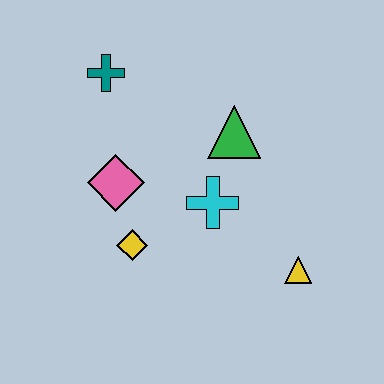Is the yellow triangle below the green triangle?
Yes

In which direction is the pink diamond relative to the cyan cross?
The pink diamond is to the left of the cyan cross.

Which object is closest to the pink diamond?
The yellow diamond is closest to the pink diamond.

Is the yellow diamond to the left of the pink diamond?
No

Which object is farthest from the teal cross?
The yellow triangle is farthest from the teal cross.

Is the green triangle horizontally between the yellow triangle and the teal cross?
Yes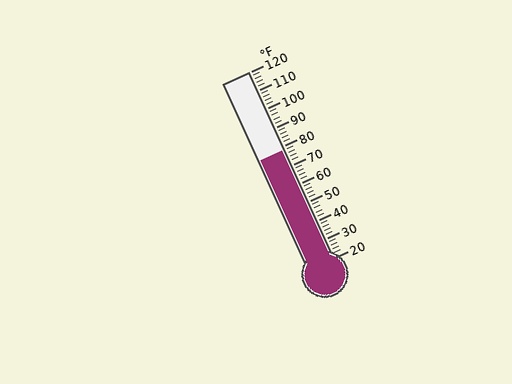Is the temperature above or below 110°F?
The temperature is below 110°F.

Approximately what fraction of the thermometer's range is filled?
The thermometer is filled to approximately 60% of its range.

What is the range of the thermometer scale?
The thermometer scale ranges from 20°F to 120°F.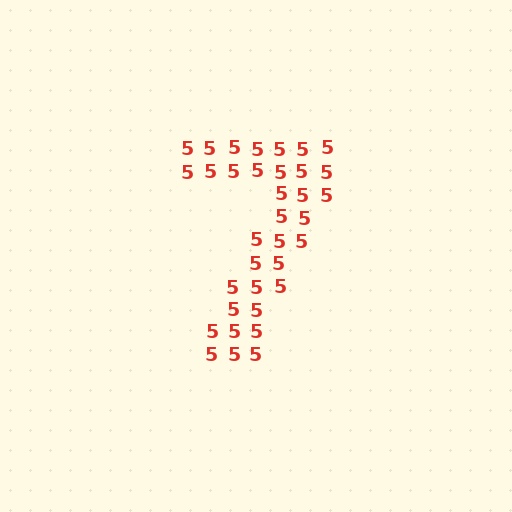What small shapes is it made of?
It is made of small digit 5's.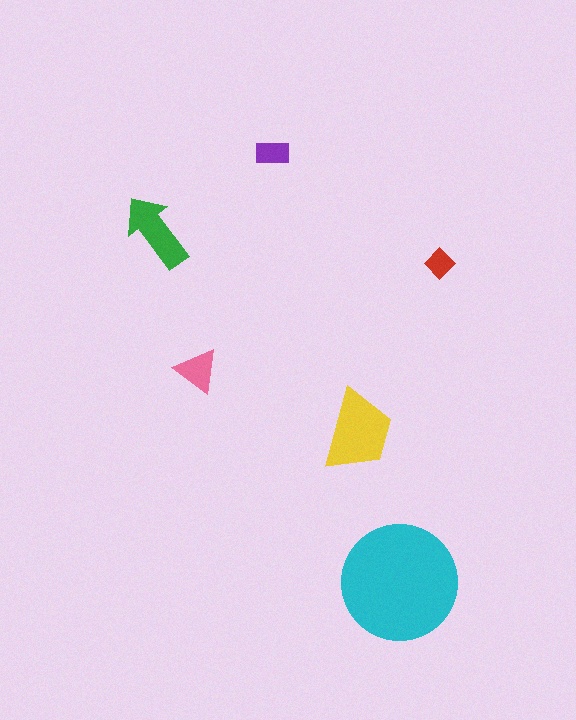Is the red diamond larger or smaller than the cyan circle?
Smaller.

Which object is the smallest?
The red diamond.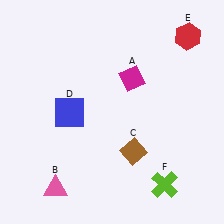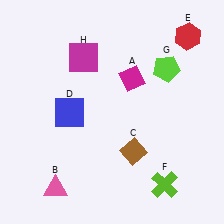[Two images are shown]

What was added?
A lime pentagon (G), a magenta square (H) were added in Image 2.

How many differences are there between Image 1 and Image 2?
There are 2 differences between the two images.